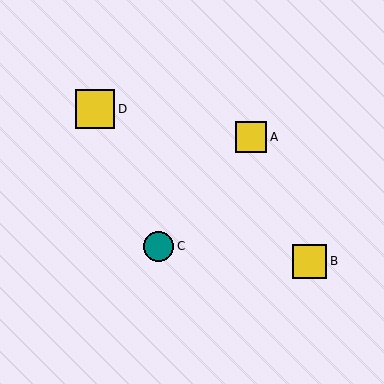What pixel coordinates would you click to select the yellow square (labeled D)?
Click at (95, 109) to select the yellow square D.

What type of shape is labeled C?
Shape C is a teal circle.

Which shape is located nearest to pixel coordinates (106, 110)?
The yellow square (labeled D) at (95, 109) is nearest to that location.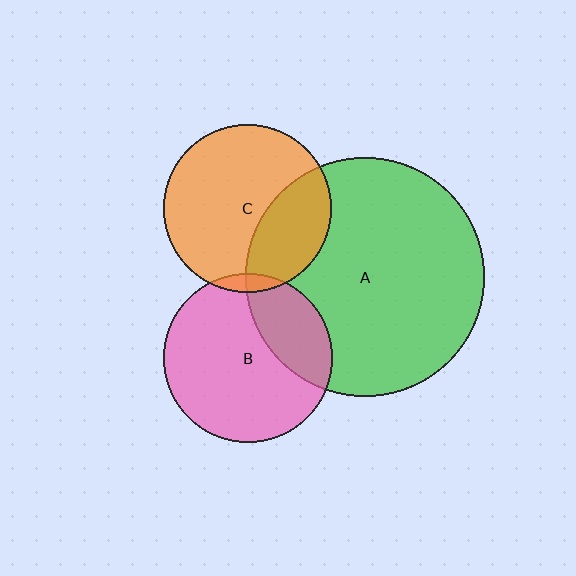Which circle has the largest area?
Circle A (green).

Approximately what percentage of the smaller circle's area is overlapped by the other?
Approximately 30%.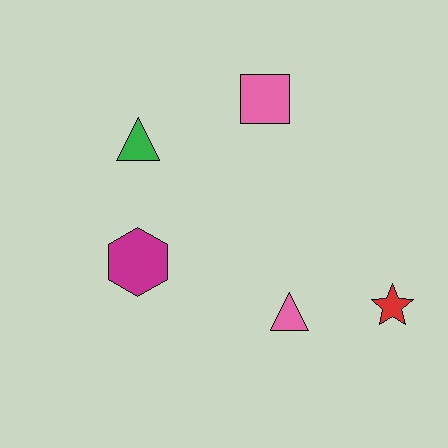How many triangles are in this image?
There are 2 triangles.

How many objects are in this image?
There are 5 objects.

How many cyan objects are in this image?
There are no cyan objects.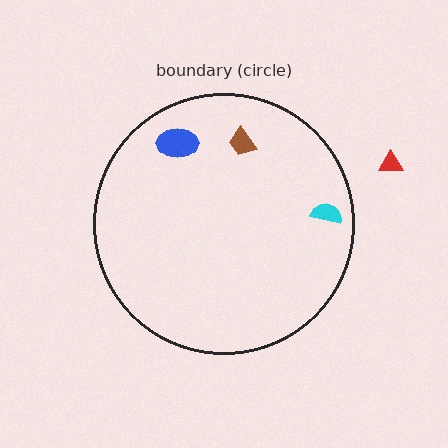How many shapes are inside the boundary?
3 inside, 1 outside.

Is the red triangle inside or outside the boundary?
Outside.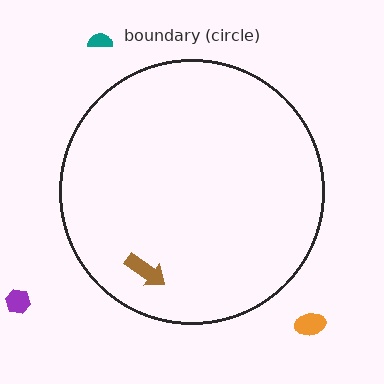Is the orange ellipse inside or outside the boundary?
Outside.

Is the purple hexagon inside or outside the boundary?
Outside.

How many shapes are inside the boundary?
1 inside, 3 outside.